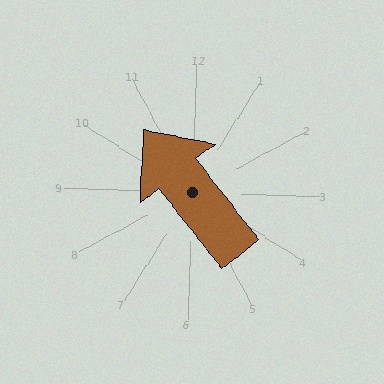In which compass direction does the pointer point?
Northwest.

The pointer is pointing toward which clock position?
Roughly 11 o'clock.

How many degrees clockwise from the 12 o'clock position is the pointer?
Approximately 320 degrees.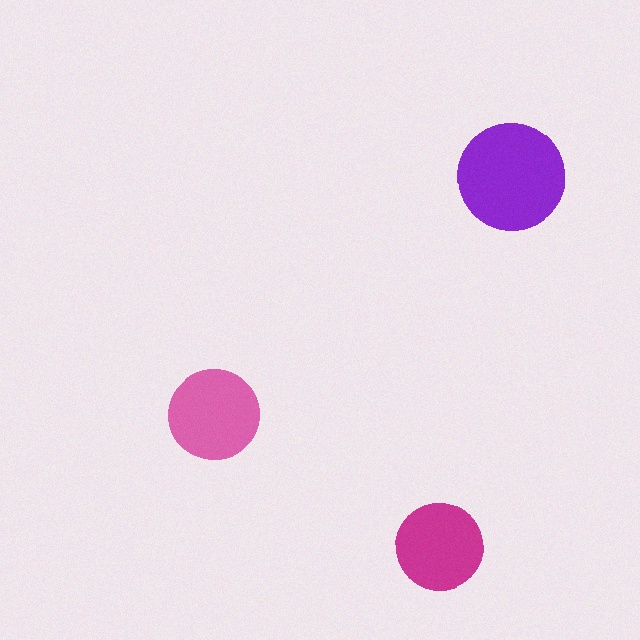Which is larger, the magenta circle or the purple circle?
The purple one.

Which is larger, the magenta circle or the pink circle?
The pink one.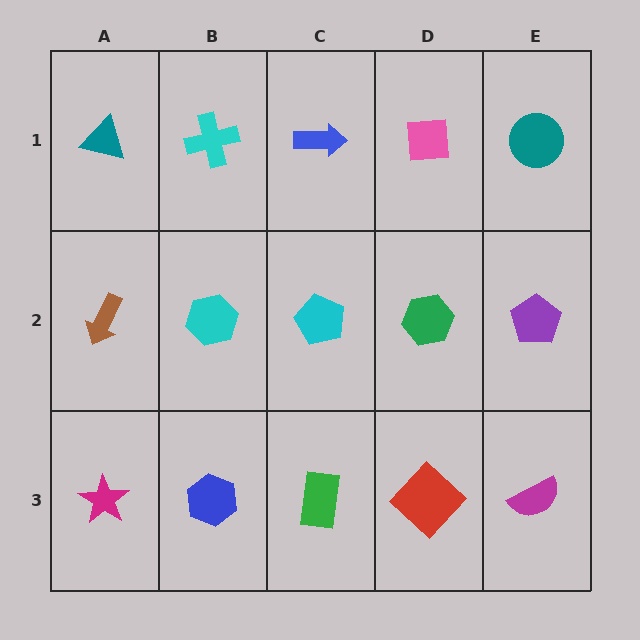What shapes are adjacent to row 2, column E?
A teal circle (row 1, column E), a magenta semicircle (row 3, column E), a green hexagon (row 2, column D).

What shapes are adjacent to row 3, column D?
A green hexagon (row 2, column D), a green rectangle (row 3, column C), a magenta semicircle (row 3, column E).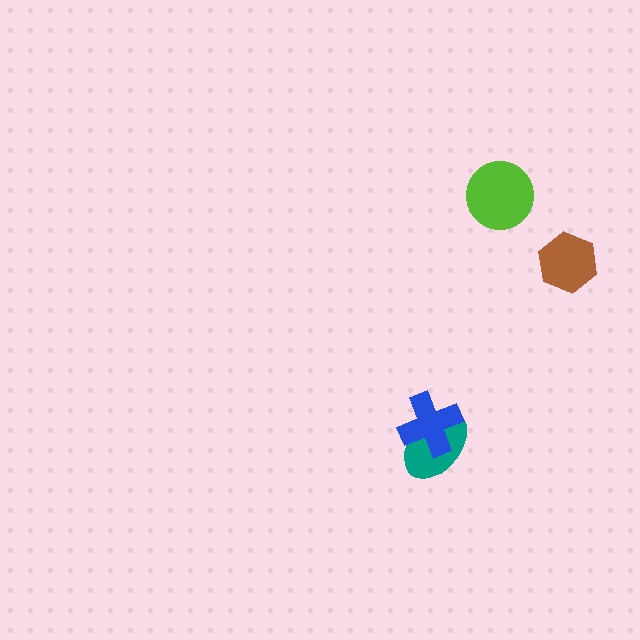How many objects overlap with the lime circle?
0 objects overlap with the lime circle.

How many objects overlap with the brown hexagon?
0 objects overlap with the brown hexagon.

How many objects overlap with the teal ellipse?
1 object overlaps with the teal ellipse.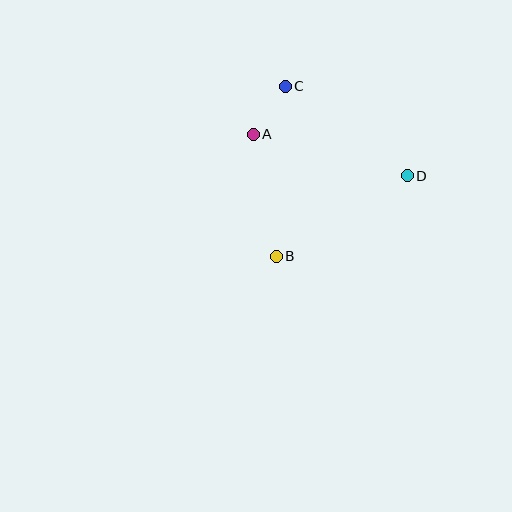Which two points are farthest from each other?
Points B and C are farthest from each other.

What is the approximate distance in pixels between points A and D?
The distance between A and D is approximately 159 pixels.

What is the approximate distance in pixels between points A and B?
The distance between A and B is approximately 124 pixels.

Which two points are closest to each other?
Points A and C are closest to each other.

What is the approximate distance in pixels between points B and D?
The distance between B and D is approximately 154 pixels.